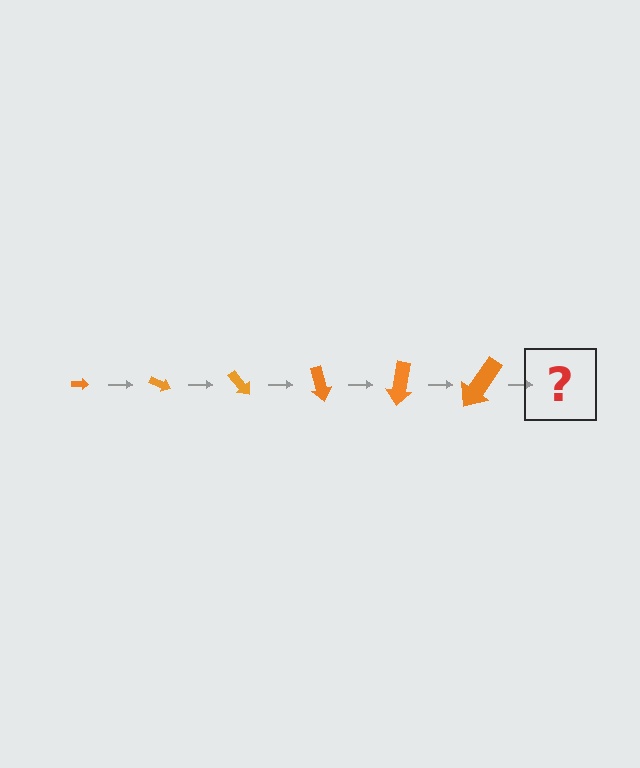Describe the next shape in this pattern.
It should be an arrow, larger than the previous one and rotated 150 degrees from the start.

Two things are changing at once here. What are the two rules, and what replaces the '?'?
The two rules are that the arrow grows larger each step and it rotates 25 degrees each step. The '?' should be an arrow, larger than the previous one and rotated 150 degrees from the start.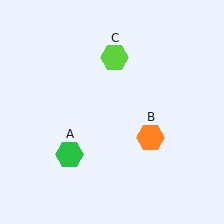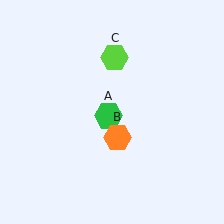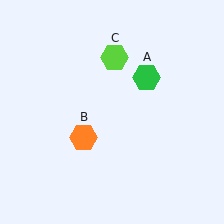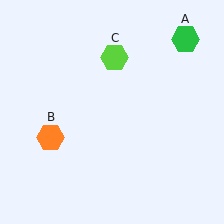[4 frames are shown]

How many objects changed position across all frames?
2 objects changed position: green hexagon (object A), orange hexagon (object B).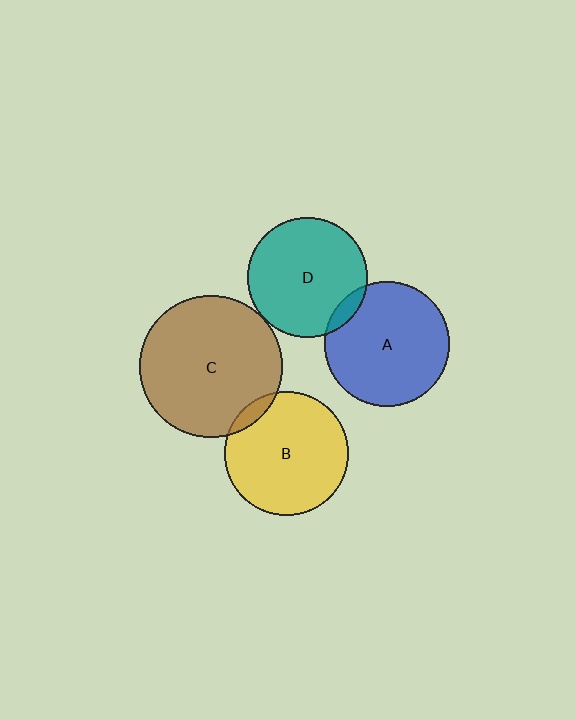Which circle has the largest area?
Circle C (brown).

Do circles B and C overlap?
Yes.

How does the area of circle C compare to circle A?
Approximately 1.3 times.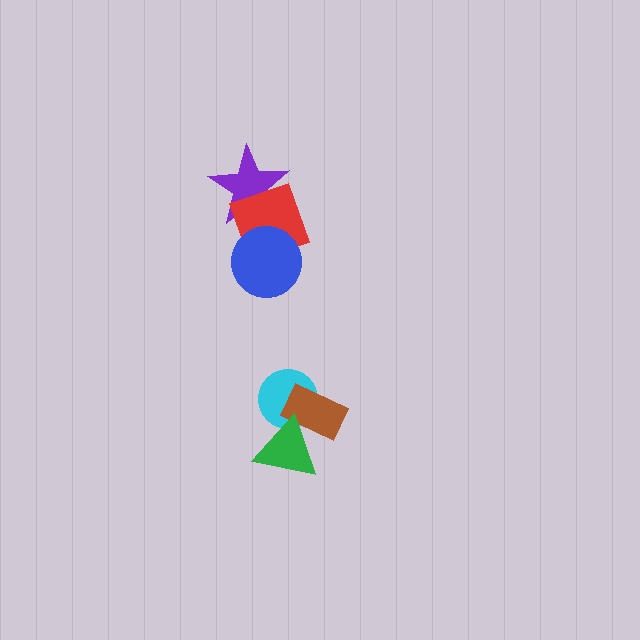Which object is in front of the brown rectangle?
The green triangle is in front of the brown rectangle.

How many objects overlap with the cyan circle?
2 objects overlap with the cyan circle.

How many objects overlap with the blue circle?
1 object overlaps with the blue circle.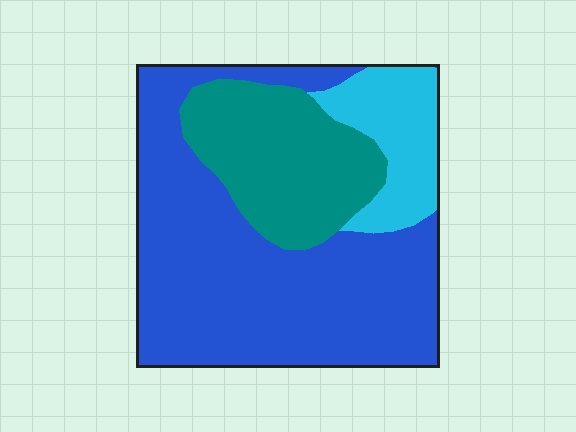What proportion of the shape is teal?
Teal takes up between a quarter and a half of the shape.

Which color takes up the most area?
Blue, at roughly 60%.